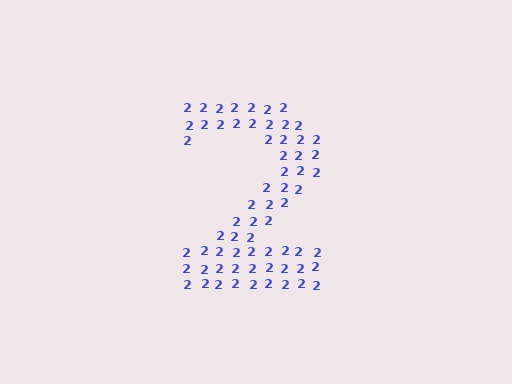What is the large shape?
The large shape is the digit 2.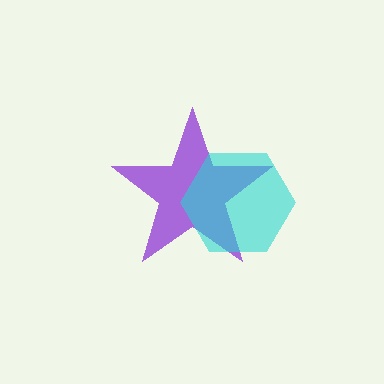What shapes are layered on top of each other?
The layered shapes are: a purple star, a cyan hexagon.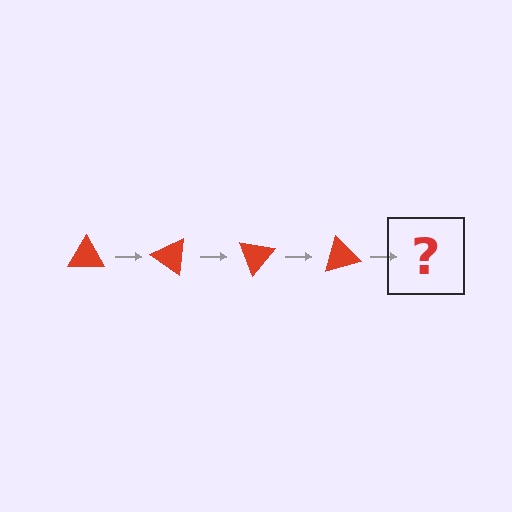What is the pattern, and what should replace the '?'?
The pattern is that the triangle rotates 35 degrees each step. The '?' should be a red triangle rotated 140 degrees.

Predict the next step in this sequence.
The next step is a red triangle rotated 140 degrees.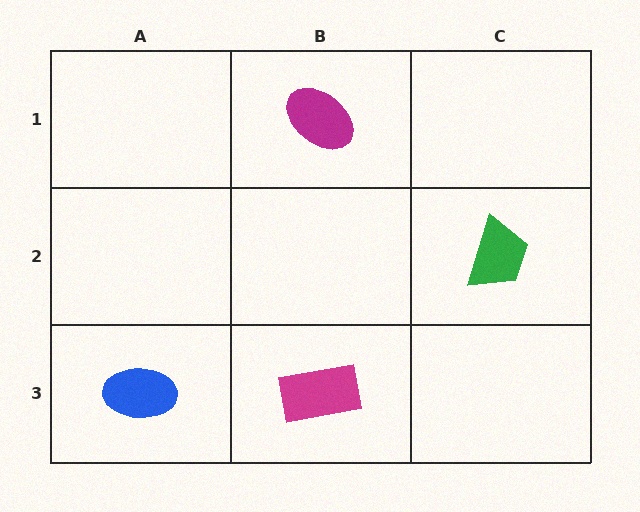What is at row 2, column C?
A green trapezoid.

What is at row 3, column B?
A magenta rectangle.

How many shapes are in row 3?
2 shapes.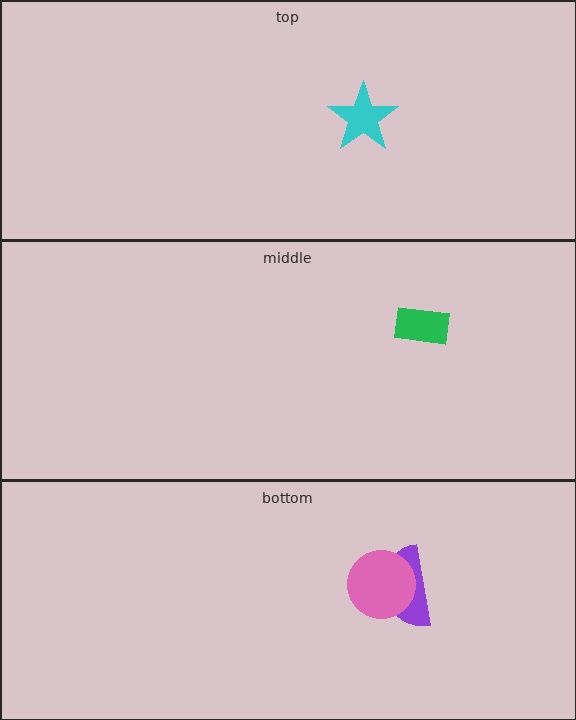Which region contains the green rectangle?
The middle region.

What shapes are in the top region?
The cyan star.